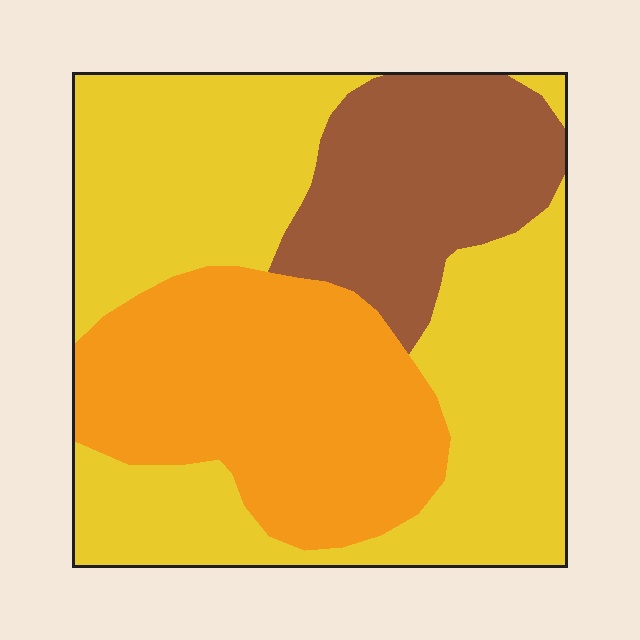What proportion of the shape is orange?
Orange takes up about one third (1/3) of the shape.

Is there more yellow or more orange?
Yellow.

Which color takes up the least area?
Brown, at roughly 20%.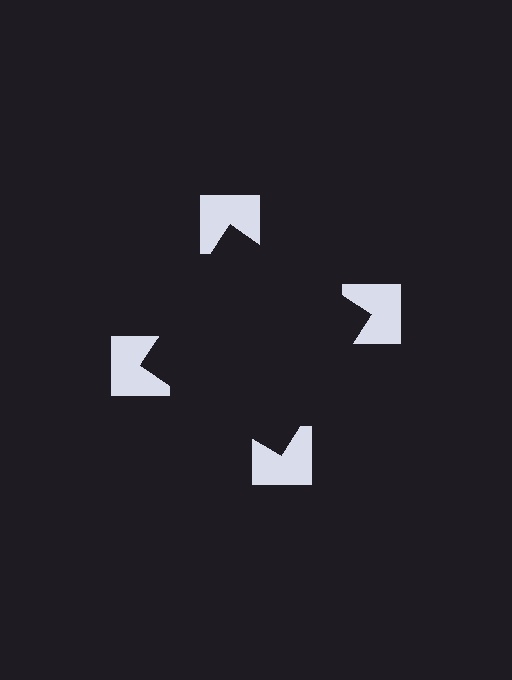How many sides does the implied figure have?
4 sides.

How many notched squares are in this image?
There are 4 — one at each vertex of the illusory square.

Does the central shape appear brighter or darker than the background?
It typically appears slightly darker than the background, even though no actual brightness change is drawn.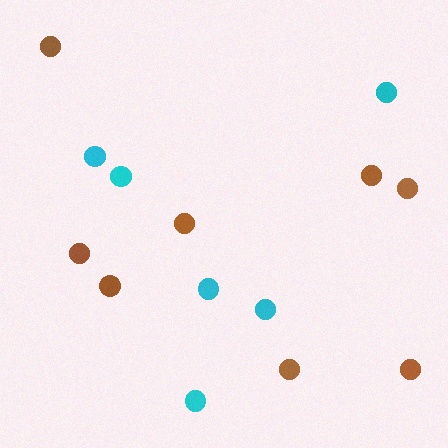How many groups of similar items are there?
There are 2 groups: one group of cyan circles (6) and one group of brown circles (8).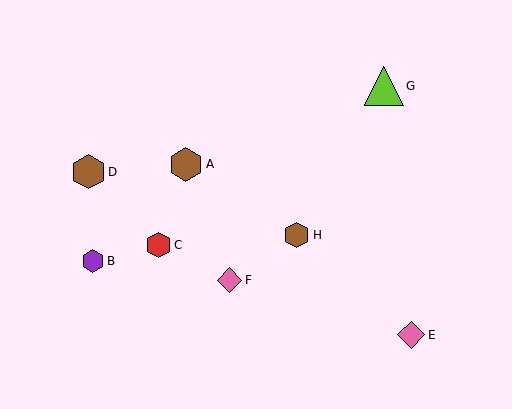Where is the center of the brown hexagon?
The center of the brown hexagon is at (88, 172).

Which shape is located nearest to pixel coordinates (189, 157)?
The brown hexagon (labeled A) at (186, 165) is nearest to that location.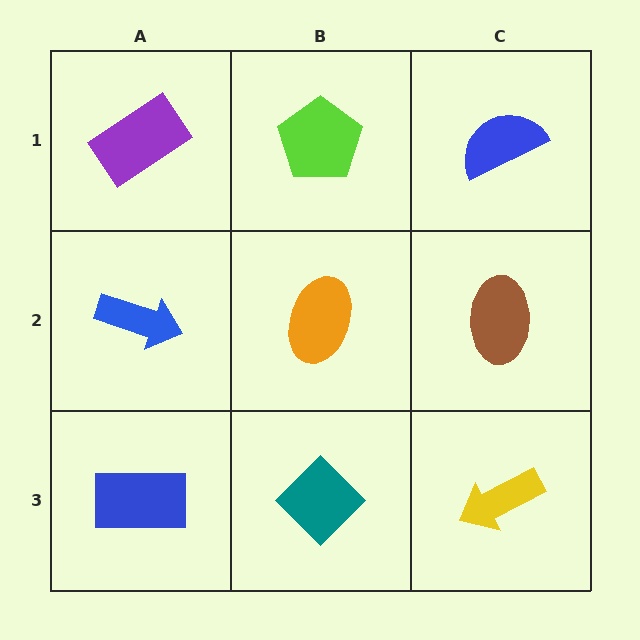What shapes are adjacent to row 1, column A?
A blue arrow (row 2, column A), a lime pentagon (row 1, column B).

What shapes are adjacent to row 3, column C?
A brown ellipse (row 2, column C), a teal diamond (row 3, column B).